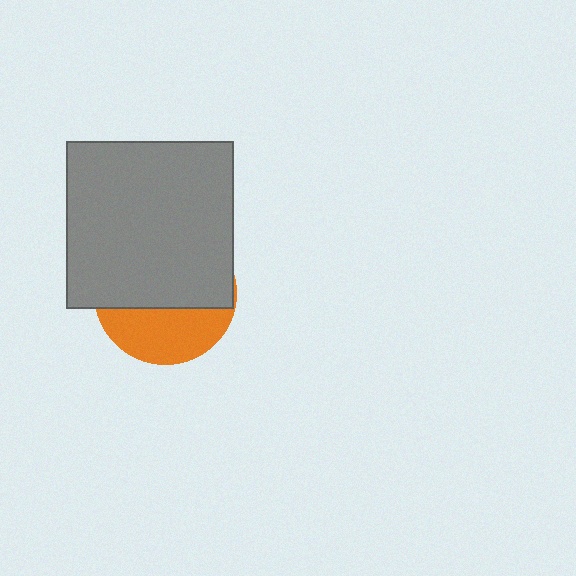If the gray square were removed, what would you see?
You would see the complete orange circle.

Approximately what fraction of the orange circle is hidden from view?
Roughly 64% of the orange circle is hidden behind the gray square.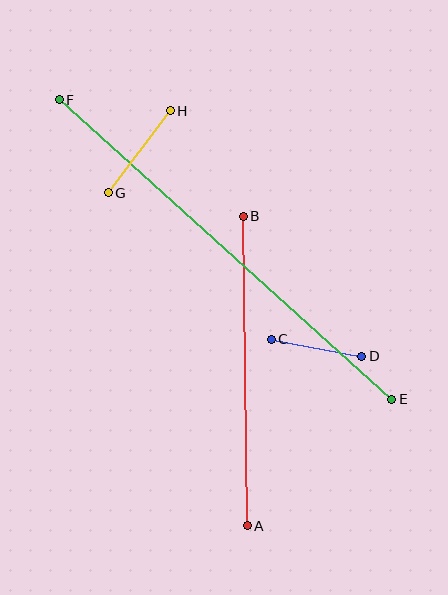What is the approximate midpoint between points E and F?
The midpoint is at approximately (225, 249) pixels.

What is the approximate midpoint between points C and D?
The midpoint is at approximately (317, 348) pixels.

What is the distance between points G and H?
The distance is approximately 103 pixels.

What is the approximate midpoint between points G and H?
The midpoint is at approximately (139, 152) pixels.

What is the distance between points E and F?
The distance is approximately 448 pixels.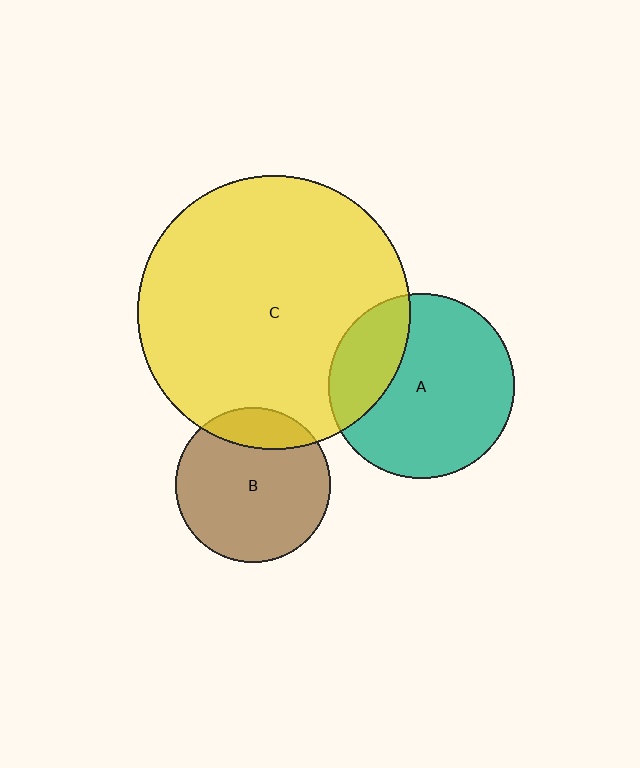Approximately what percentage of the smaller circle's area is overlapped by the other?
Approximately 25%.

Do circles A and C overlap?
Yes.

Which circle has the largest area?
Circle C (yellow).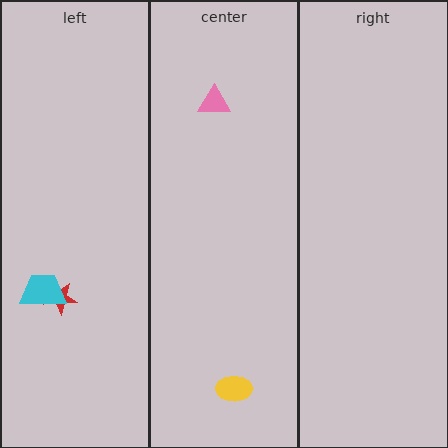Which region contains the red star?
The left region.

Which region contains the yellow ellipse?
The center region.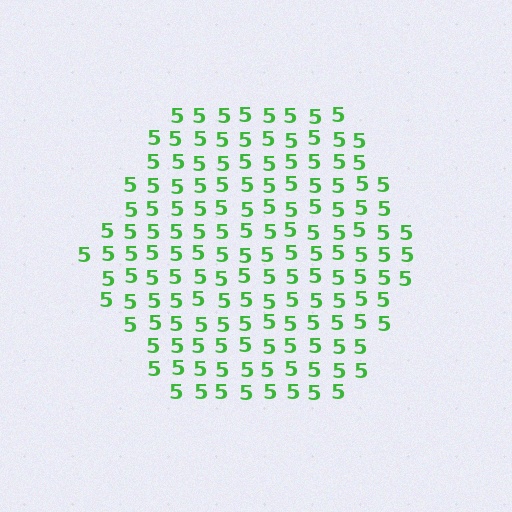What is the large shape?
The large shape is a hexagon.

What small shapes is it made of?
It is made of small digit 5's.